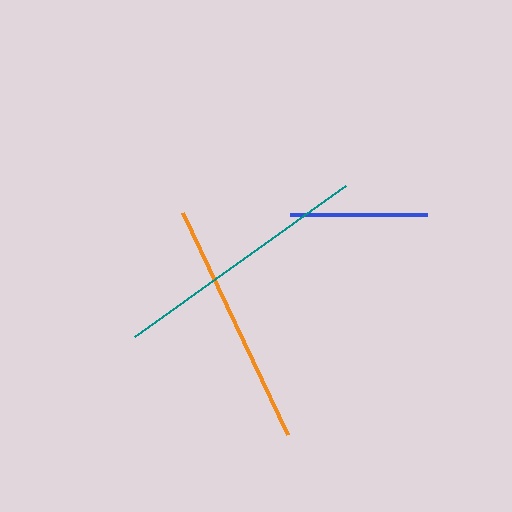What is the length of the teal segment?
The teal segment is approximately 259 pixels long.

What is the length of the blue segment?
The blue segment is approximately 137 pixels long.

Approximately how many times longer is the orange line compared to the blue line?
The orange line is approximately 1.8 times the length of the blue line.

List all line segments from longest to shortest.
From longest to shortest: teal, orange, blue.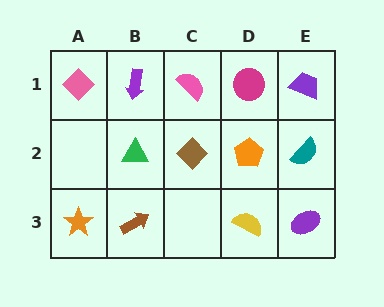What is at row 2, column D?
An orange pentagon.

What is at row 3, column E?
A purple ellipse.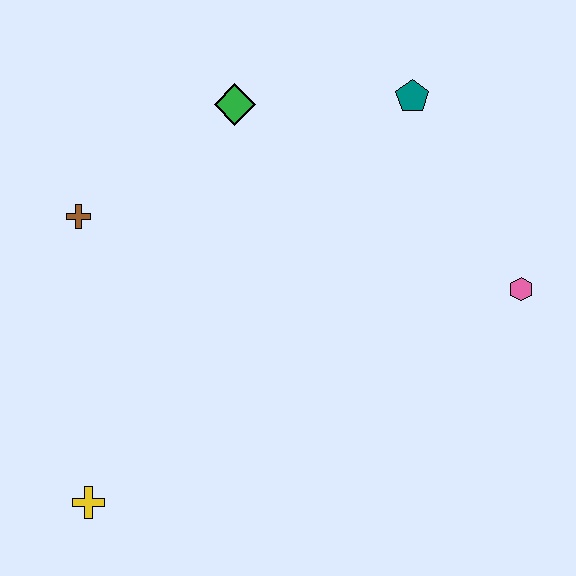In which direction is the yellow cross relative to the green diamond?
The yellow cross is below the green diamond.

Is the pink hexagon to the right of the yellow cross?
Yes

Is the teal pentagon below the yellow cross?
No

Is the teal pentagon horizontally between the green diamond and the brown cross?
No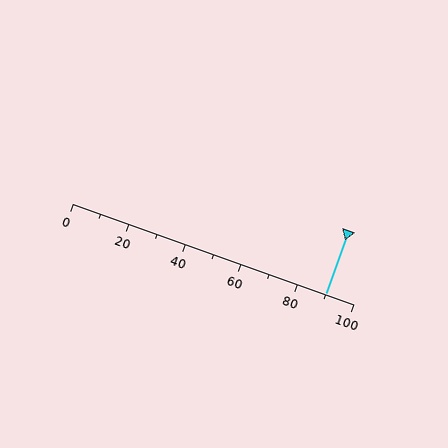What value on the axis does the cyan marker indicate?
The marker indicates approximately 90.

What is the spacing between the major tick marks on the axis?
The major ticks are spaced 20 apart.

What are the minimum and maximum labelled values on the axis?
The axis runs from 0 to 100.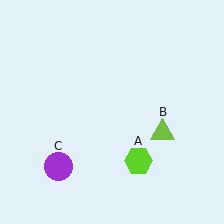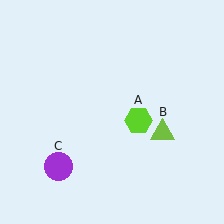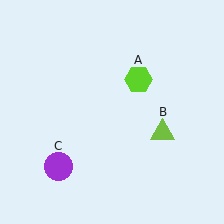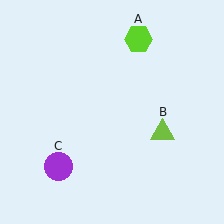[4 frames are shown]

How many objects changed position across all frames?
1 object changed position: lime hexagon (object A).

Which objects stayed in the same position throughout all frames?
Lime triangle (object B) and purple circle (object C) remained stationary.